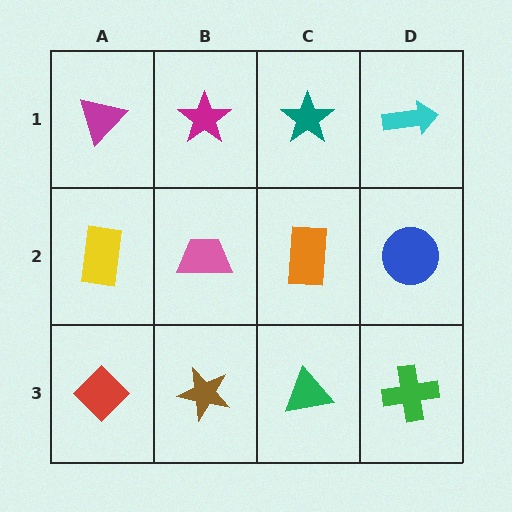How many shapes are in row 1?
4 shapes.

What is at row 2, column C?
An orange rectangle.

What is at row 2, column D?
A blue circle.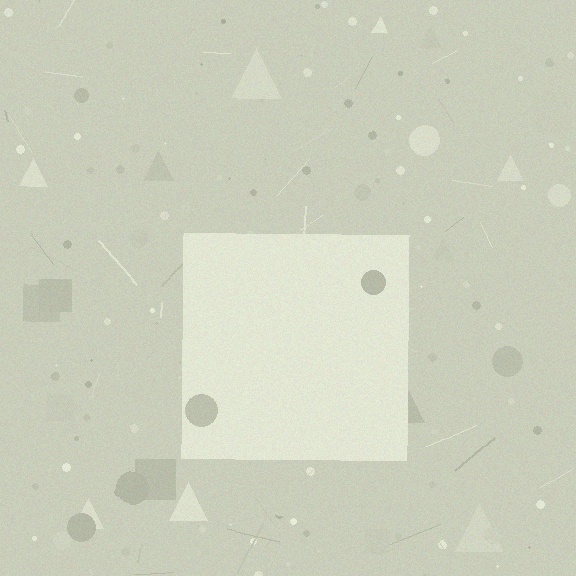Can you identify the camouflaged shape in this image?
The camouflaged shape is a square.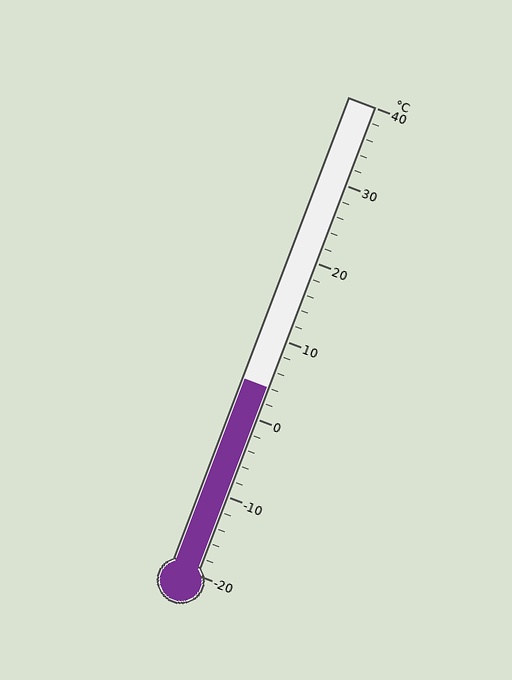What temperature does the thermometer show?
The thermometer shows approximately 4°C.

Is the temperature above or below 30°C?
The temperature is below 30°C.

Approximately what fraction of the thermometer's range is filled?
The thermometer is filled to approximately 40% of its range.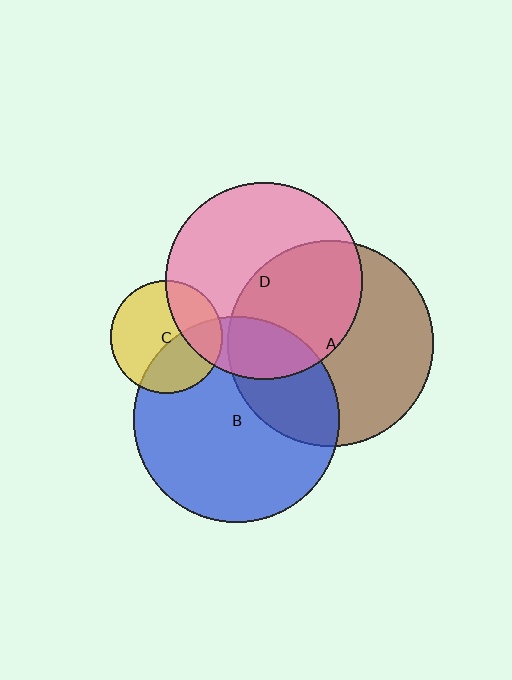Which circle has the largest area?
Circle B (blue).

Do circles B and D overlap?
Yes.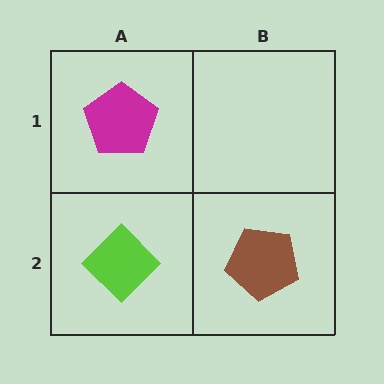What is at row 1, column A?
A magenta pentagon.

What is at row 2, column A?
A lime diamond.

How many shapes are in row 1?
1 shape.